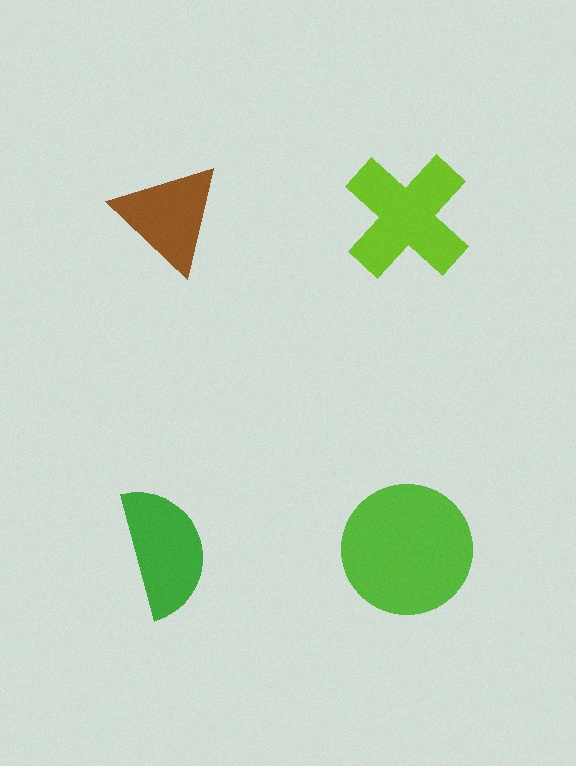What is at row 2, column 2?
A lime circle.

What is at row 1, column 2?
A lime cross.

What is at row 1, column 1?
A brown triangle.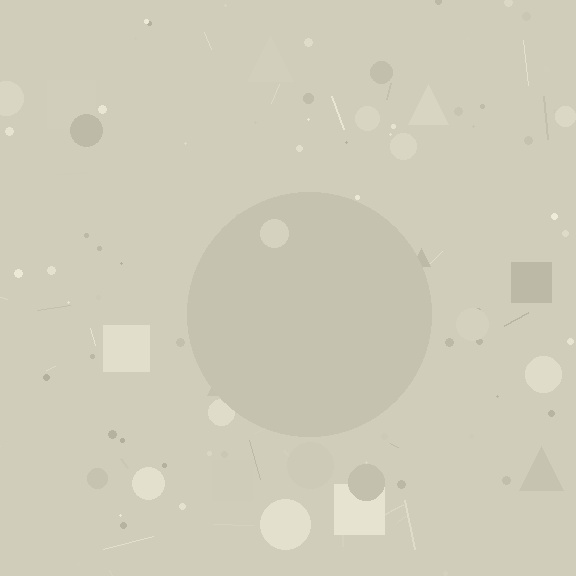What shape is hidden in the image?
A circle is hidden in the image.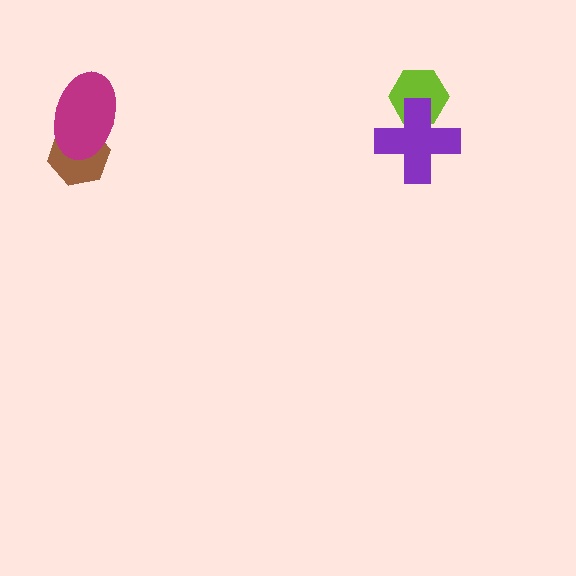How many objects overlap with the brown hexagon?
1 object overlaps with the brown hexagon.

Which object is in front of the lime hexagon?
The purple cross is in front of the lime hexagon.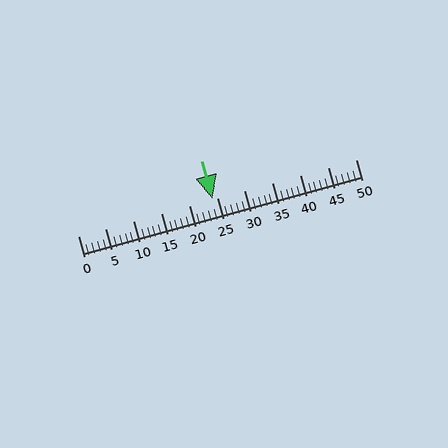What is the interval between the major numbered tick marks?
The major tick marks are spaced 5 units apart.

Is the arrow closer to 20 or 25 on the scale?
The arrow is closer to 25.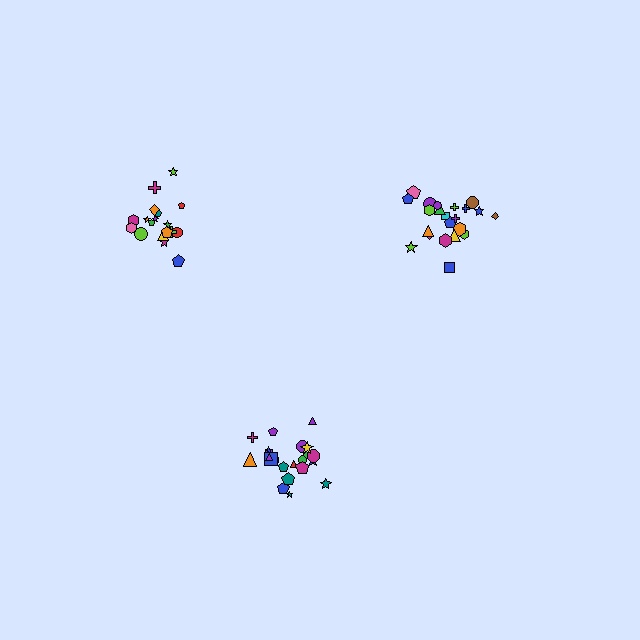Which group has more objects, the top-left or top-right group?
The top-right group.